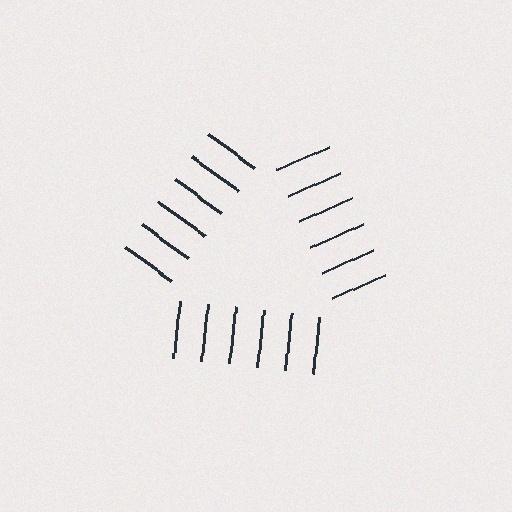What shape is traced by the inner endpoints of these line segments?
An illusory triangle — the line segments terminate on its edges but no continuous stroke is drawn.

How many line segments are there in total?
18 — 6 along each of the 3 edges.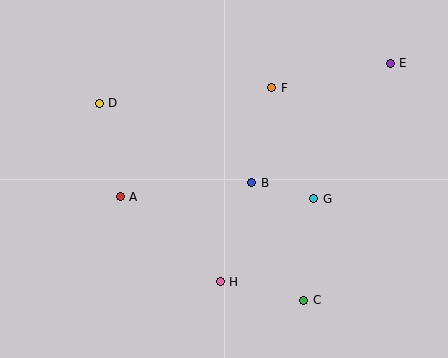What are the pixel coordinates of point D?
Point D is at (99, 103).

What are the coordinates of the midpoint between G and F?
The midpoint between G and F is at (293, 143).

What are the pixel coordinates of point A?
Point A is at (120, 197).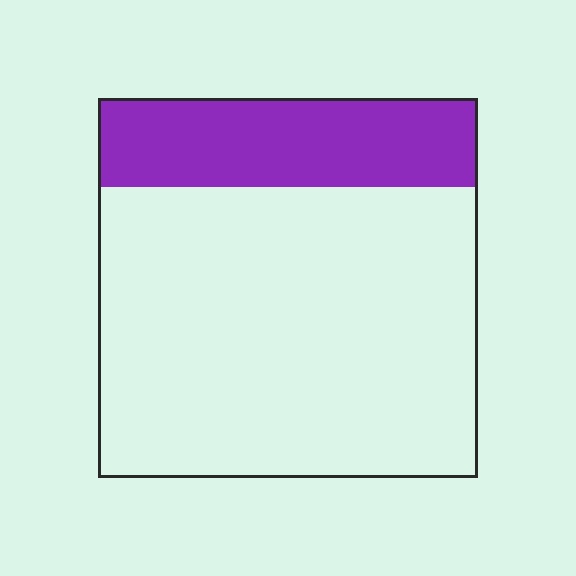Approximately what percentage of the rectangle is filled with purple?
Approximately 25%.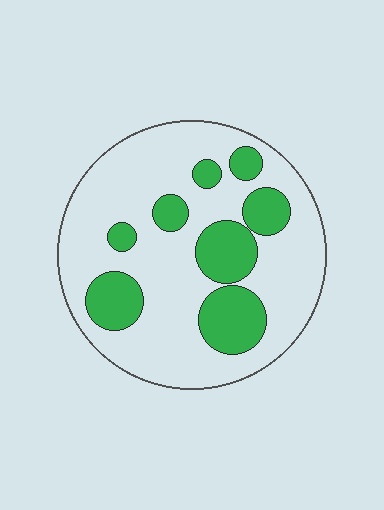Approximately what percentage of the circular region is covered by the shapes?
Approximately 25%.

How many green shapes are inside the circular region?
8.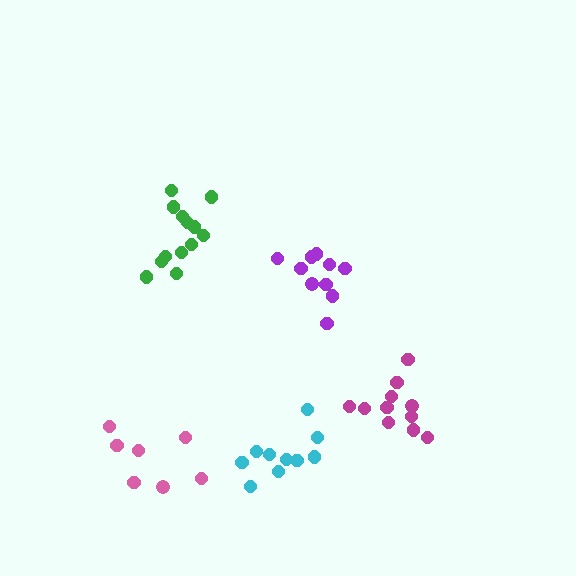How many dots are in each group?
Group 1: 10 dots, Group 2: 13 dots, Group 3: 11 dots, Group 4: 7 dots, Group 5: 10 dots (51 total).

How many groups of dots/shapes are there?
There are 5 groups.